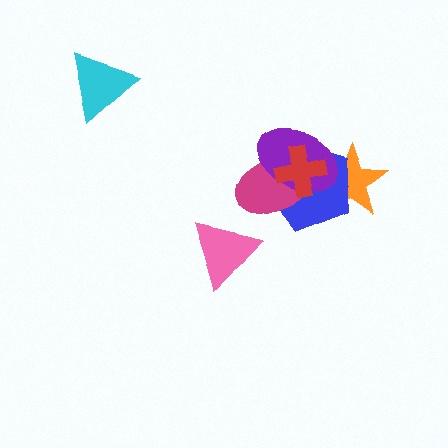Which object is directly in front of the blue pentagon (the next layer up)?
The magenta ellipse is directly in front of the blue pentagon.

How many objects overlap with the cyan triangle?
0 objects overlap with the cyan triangle.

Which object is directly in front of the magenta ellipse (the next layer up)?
The purple ellipse is directly in front of the magenta ellipse.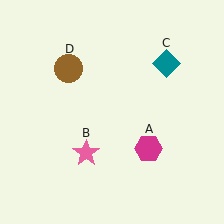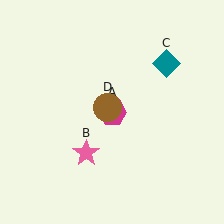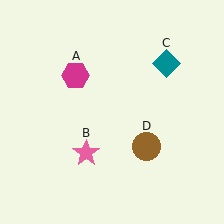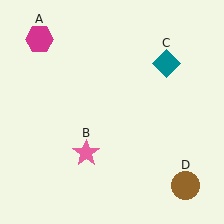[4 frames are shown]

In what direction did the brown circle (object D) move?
The brown circle (object D) moved down and to the right.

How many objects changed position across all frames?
2 objects changed position: magenta hexagon (object A), brown circle (object D).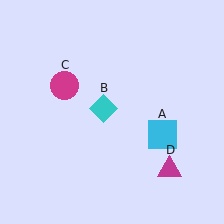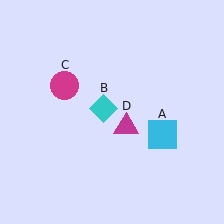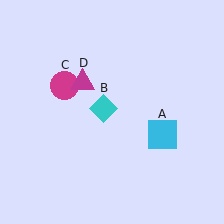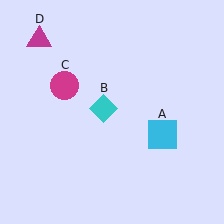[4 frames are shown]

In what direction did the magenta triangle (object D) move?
The magenta triangle (object D) moved up and to the left.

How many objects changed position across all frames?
1 object changed position: magenta triangle (object D).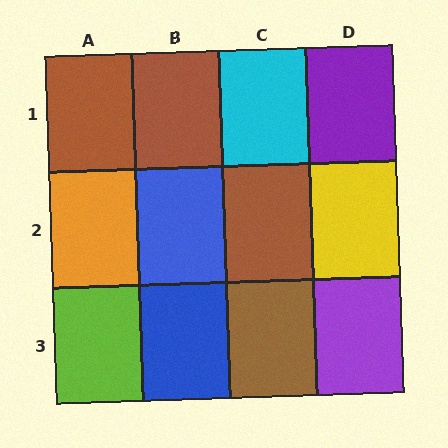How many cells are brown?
4 cells are brown.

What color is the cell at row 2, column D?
Yellow.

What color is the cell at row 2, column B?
Blue.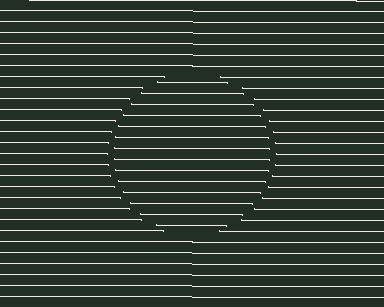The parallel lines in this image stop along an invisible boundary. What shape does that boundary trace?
An illusory circle. The interior of the shape contains the same grating, shifted by half a period — the contour is defined by the phase discontinuity where line-ends from the inner and outer gratings abut.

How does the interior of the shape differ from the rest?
The interior of the shape contains the same grating, shifted by half a period — the contour is defined by the phase discontinuity where line-ends from the inner and outer gratings abut.